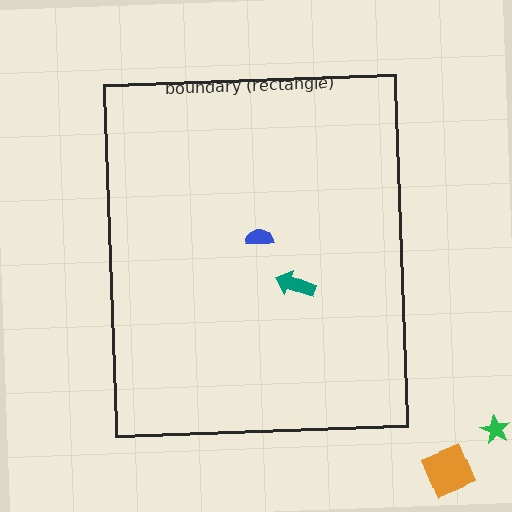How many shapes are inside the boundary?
2 inside, 2 outside.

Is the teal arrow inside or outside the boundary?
Inside.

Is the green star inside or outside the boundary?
Outside.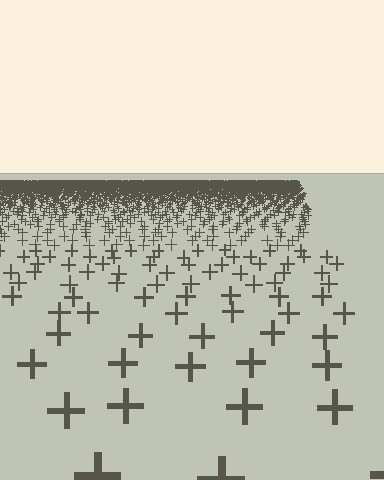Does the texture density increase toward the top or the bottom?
Density increases toward the top.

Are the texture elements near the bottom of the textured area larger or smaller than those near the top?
Larger. Near the bottom, elements are closer to the viewer and appear at a bigger on-screen size.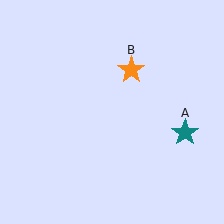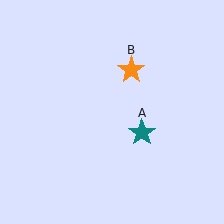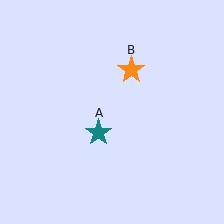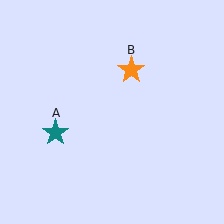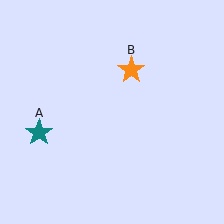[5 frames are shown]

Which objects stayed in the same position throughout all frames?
Orange star (object B) remained stationary.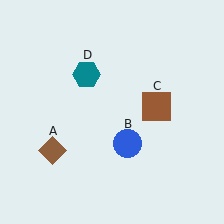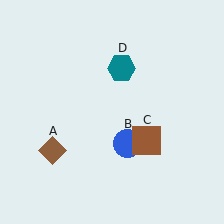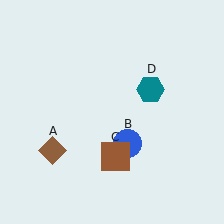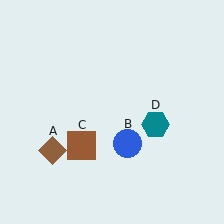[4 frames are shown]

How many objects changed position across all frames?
2 objects changed position: brown square (object C), teal hexagon (object D).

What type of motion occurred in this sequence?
The brown square (object C), teal hexagon (object D) rotated clockwise around the center of the scene.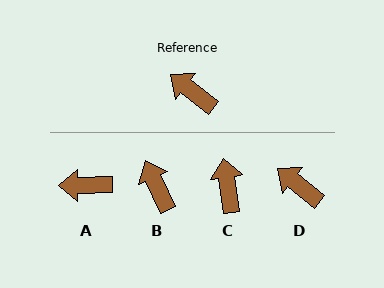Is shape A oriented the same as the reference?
No, it is off by about 39 degrees.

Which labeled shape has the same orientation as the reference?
D.